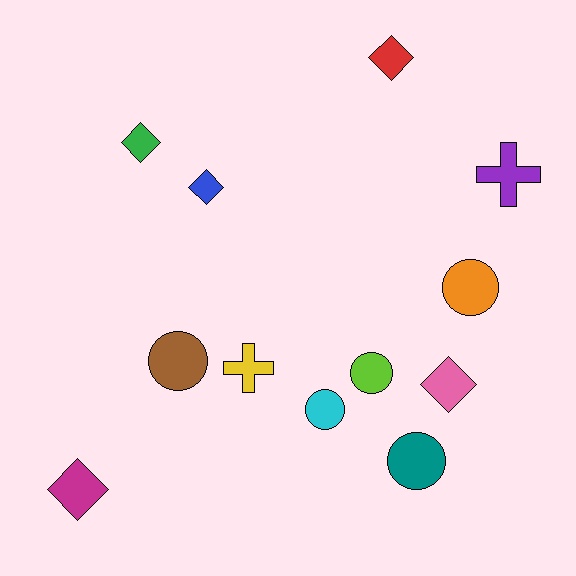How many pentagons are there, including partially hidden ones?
There are no pentagons.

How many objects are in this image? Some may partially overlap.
There are 12 objects.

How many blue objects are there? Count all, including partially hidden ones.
There is 1 blue object.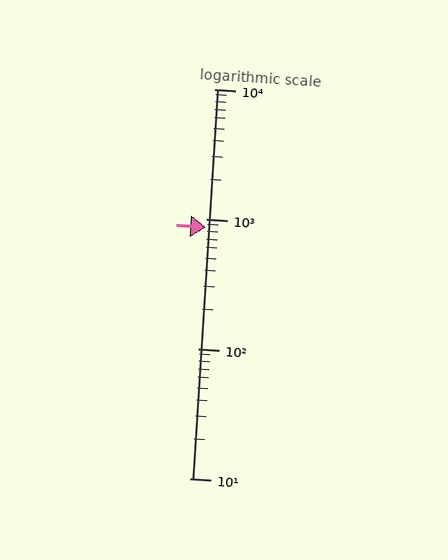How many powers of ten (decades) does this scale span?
The scale spans 3 decades, from 10 to 10000.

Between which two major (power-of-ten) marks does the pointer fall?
The pointer is between 100 and 1000.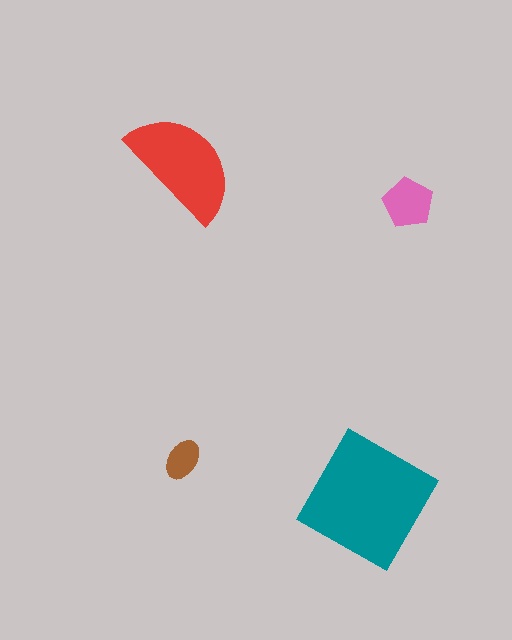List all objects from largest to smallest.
The teal square, the red semicircle, the pink pentagon, the brown ellipse.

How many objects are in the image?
There are 4 objects in the image.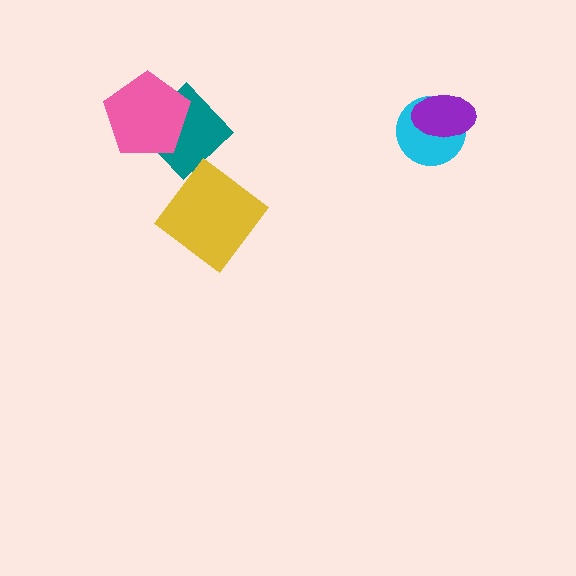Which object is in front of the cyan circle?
The purple ellipse is in front of the cyan circle.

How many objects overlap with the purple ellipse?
1 object overlaps with the purple ellipse.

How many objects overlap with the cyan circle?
1 object overlaps with the cyan circle.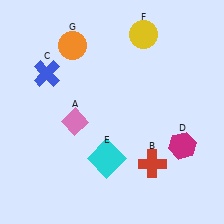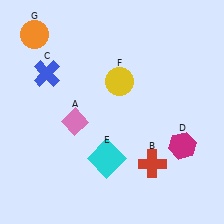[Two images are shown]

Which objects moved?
The objects that moved are: the yellow circle (F), the orange circle (G).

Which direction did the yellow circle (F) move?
The yellow circle (F) moved down.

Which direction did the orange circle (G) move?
The orange circle (G) moved left.